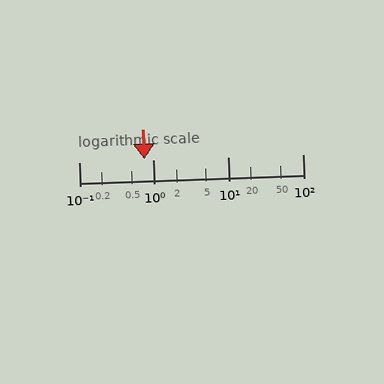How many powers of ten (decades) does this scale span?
The scale spans 3 decades, from 0.1 to 100.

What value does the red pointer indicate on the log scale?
The pointer indicates approximately 0.76.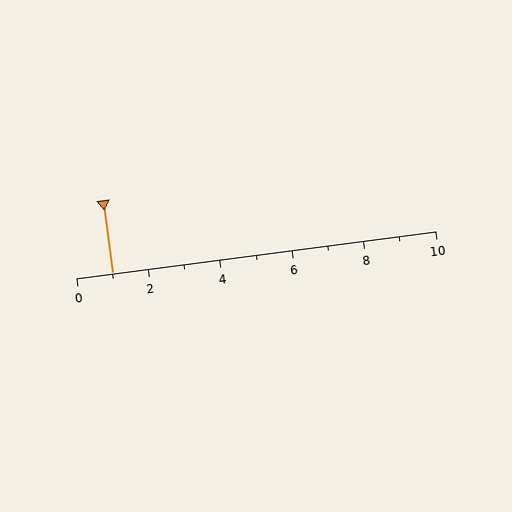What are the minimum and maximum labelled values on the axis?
The axis runs from 0 to 10.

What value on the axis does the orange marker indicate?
The marker indicates approximately 1.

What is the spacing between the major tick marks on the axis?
The major ticks are spaced 2 apart.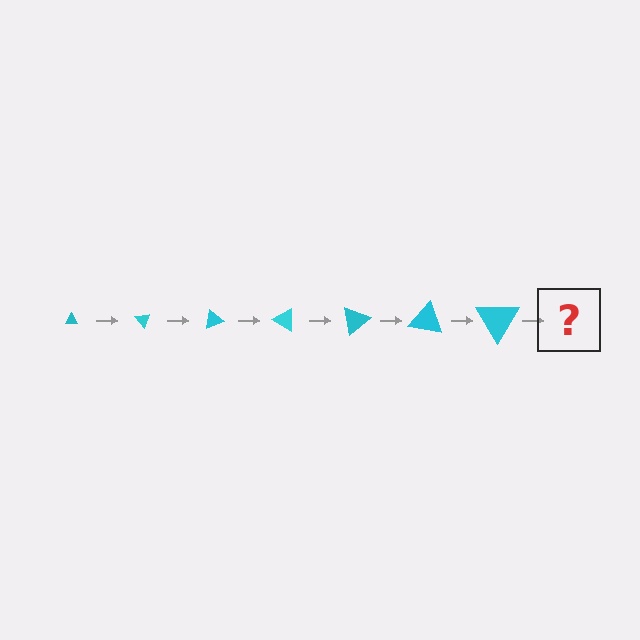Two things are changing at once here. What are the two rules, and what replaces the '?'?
The two rules are that the triangle grows larger each step and it rotates 50 degrees each step. The '?' should be a triangle, larger than the previous one and rotated 350 degrees from the start.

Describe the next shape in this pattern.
It should be a triangle, larger than the previous one and rotated 350 degrees from the start.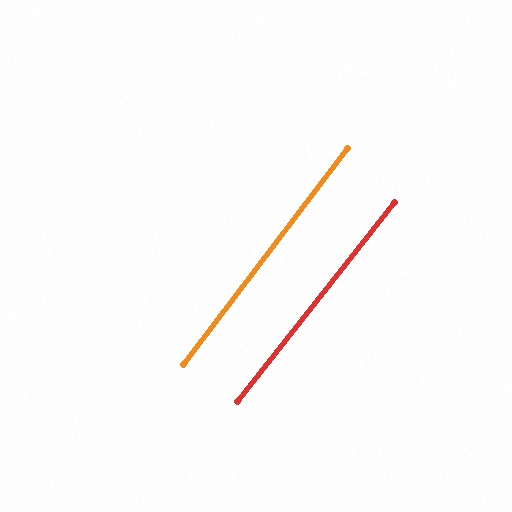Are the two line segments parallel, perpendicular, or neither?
Parallel — their directions differ by only 1.0°.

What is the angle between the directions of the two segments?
Approximately 1 degree.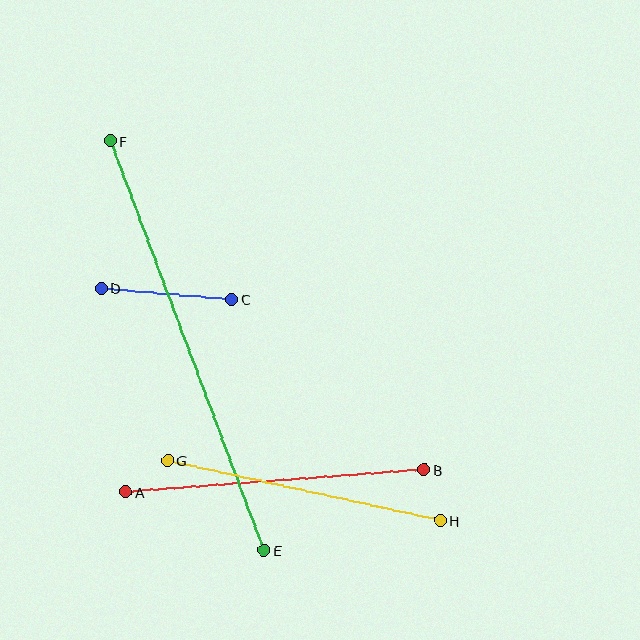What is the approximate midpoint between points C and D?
The midpoint is at approximately (167, 294) pixels.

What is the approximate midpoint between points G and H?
The midpoint is at approximately (304, 490) pixels.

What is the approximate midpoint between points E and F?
The midpoint is at approximately (187, 346) pixels.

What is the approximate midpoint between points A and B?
The midpoint is at approximately (275, 481) pixels.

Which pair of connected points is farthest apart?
Points E and F are farthest apart.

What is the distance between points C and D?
The distance is approximately 131 pixels.